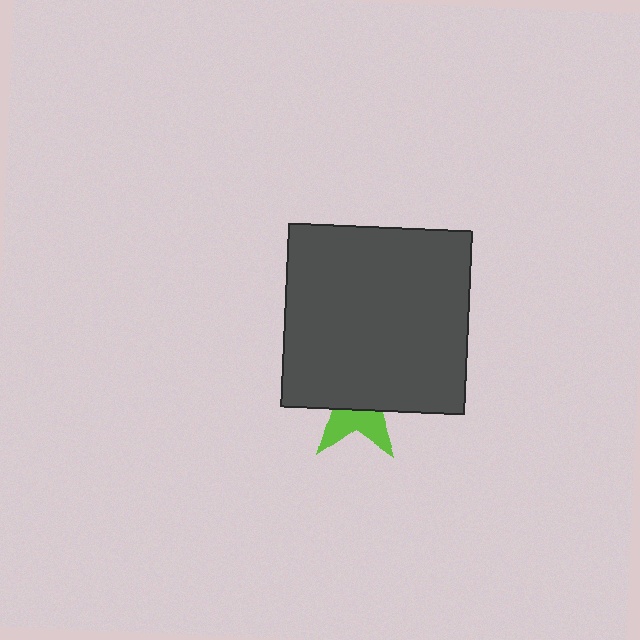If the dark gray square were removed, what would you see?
You would see the complete lime star.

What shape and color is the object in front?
The object in front is a dark gray square.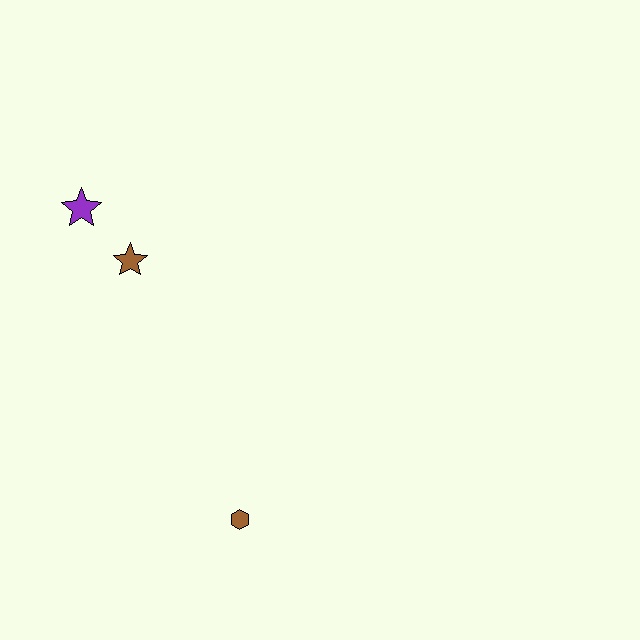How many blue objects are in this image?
There are no blue objects.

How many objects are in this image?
There are 3 objects.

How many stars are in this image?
There are 2 stars.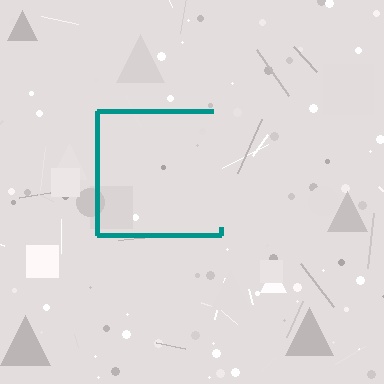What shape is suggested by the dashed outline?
The dashed outline suggests a square.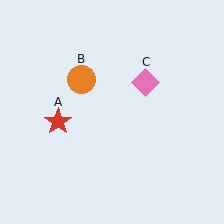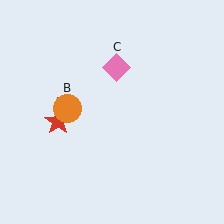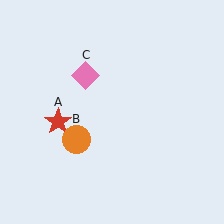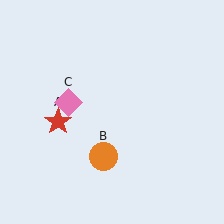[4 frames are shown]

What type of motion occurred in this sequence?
The orange circle (object B), pink diamond (object C) rotated counterclockwise around the center of the scene.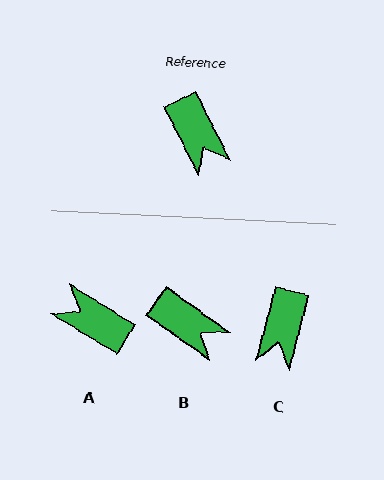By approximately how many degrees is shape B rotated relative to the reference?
Approximately 28 degrees counter-clockwise.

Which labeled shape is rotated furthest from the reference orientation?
A, about 148 degrees away.